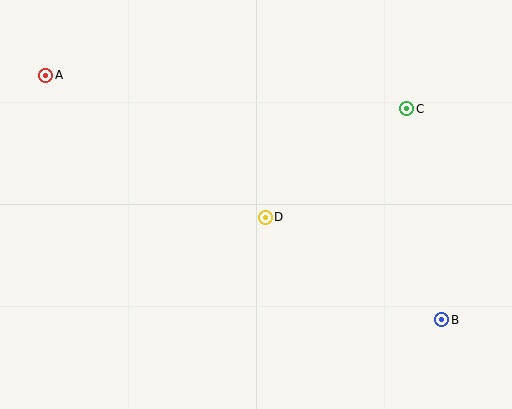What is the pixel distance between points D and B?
The distance between D and B is 204 pixels.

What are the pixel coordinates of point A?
Point A is at (46, 75).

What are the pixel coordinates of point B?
Point B is at (442, 320).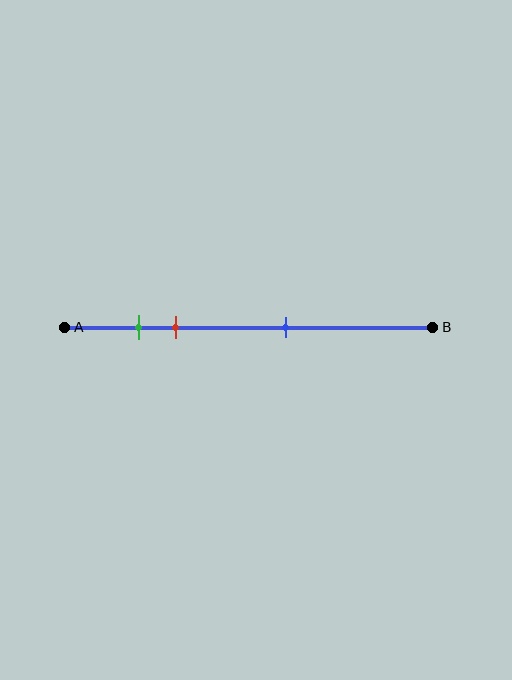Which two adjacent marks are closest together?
The green and red marks are the closest adjacent pair.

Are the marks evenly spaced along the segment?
No, the marks are not evenly spaced.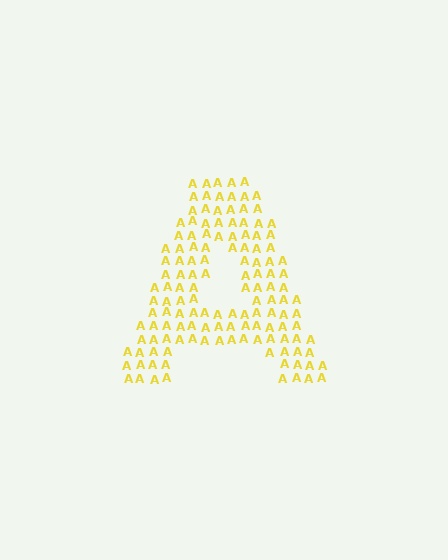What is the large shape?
The large shape is the letter A.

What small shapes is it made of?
It is made of small letter A's.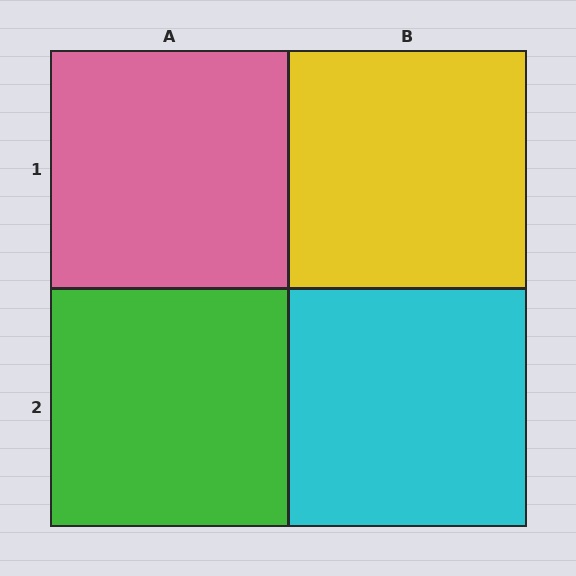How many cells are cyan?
1 cell is cyan.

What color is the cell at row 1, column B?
Yellow.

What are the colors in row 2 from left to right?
Green, cyan.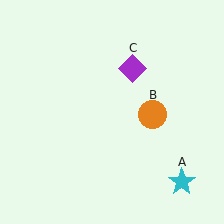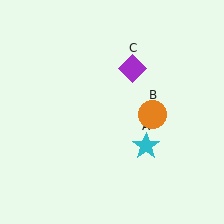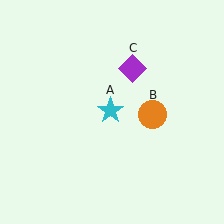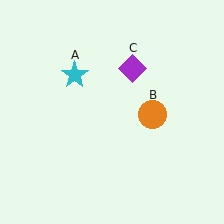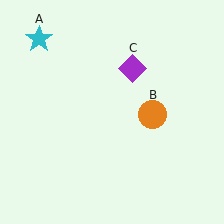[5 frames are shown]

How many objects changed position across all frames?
1 object changed position: cyan star (object A).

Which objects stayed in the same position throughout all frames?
Orange circle (object B) and purple diamond (object C) remained stationary.